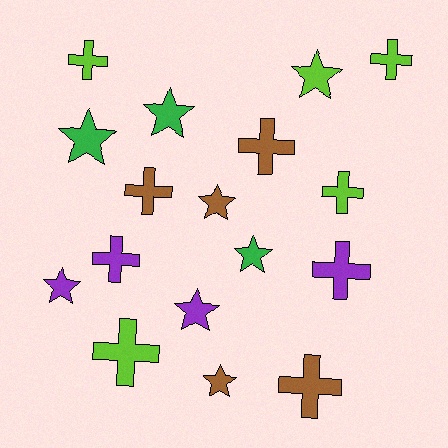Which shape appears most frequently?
Cross, with 9 objects.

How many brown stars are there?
There are 2 brown stars.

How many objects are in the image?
There are 17 objects.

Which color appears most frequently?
Lime, with 5 objects.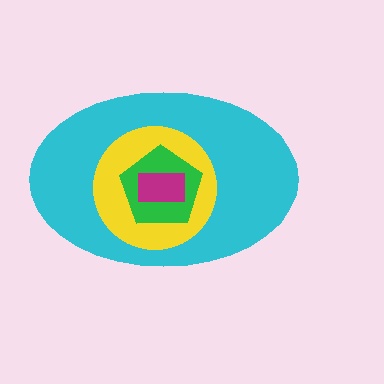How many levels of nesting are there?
4.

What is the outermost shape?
The cyan ellipse.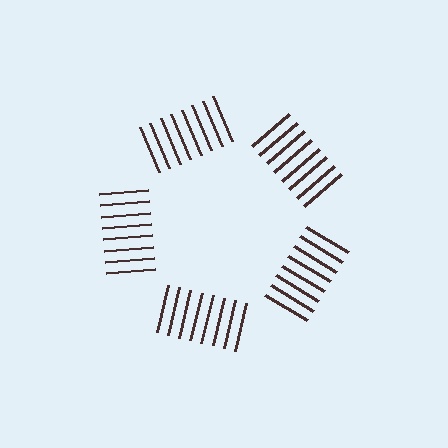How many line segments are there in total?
40 — 8 along each of the 5 edges.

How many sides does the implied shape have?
5 sides — the line-ends trace a pentagon.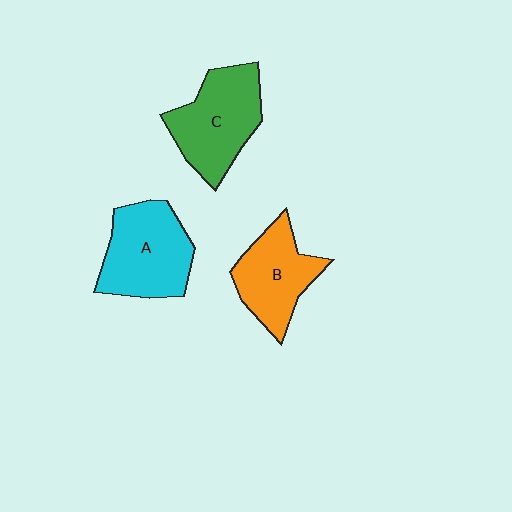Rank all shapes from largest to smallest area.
From largest to smallest: A (cyan), C (green), B (orange).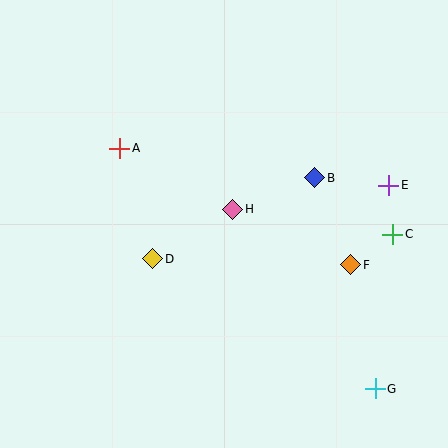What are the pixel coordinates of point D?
Point D is at (153, 259).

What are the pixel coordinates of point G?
Point G is at (375, 389).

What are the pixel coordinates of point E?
Point E is at (389, 185).